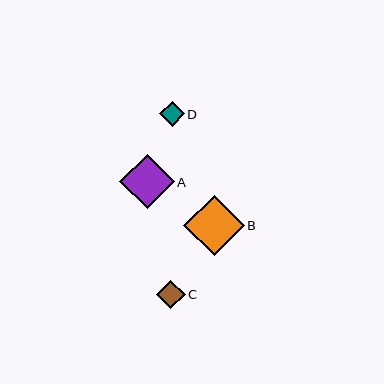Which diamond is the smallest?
Diamond D is the smallest with a size of approximately 24 pixels.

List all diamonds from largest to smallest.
From largest to smallest: B, A, C, D.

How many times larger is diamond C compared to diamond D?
Diamond C is approximately 1.2 times the size of diamond D.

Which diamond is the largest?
Diamond B is the largest with a size of approximately 60 pixels.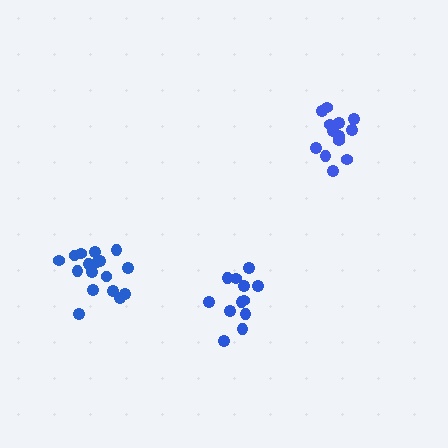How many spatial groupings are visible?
There are 3 spatial groupings.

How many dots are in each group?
Group 1: 12 dots, Group 2: 17 dots, Group 3: 13 dots (42 total).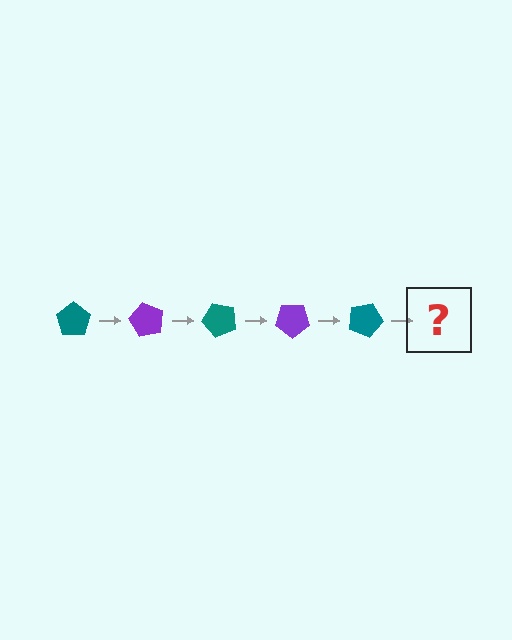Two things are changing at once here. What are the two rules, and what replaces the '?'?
The two rules are that it rotates 60 degrees each step and the color cycles through teal and purple. The '?' should be a purple pentagon, rotated 300 degrees from the start.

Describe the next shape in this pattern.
It should be a purple pentagon, rotated 300 degrees from the start.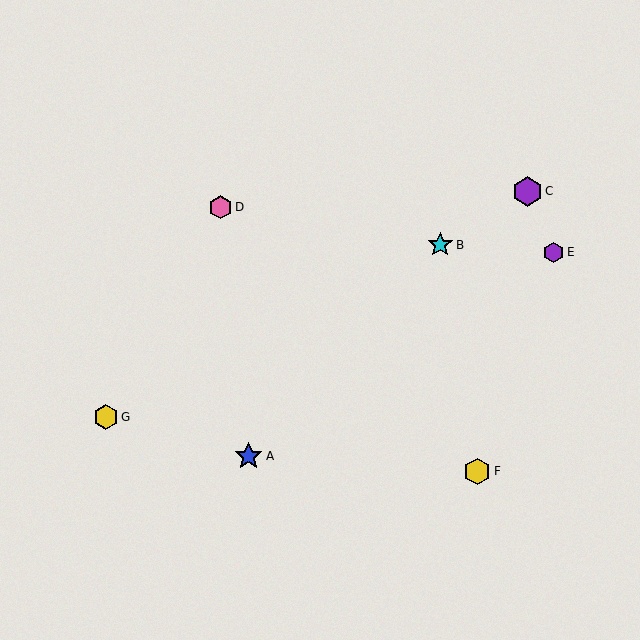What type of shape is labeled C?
Shape C is a purple hexagon.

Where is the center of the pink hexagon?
The center of the pink hexagon is at (220, 207).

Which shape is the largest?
The purple hexagon (labeled C) is the largest.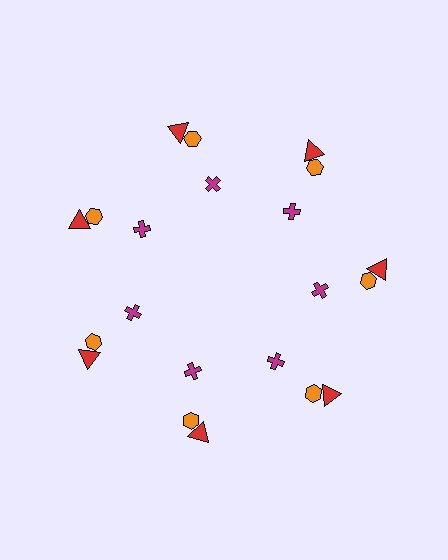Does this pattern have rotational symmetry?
Yes, this pattern has 7-fold rotational symmetry. It looks the same after rotating 51 degrees around the center.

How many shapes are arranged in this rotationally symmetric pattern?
There are 21 shapes, arranged in 7 groups of 3.